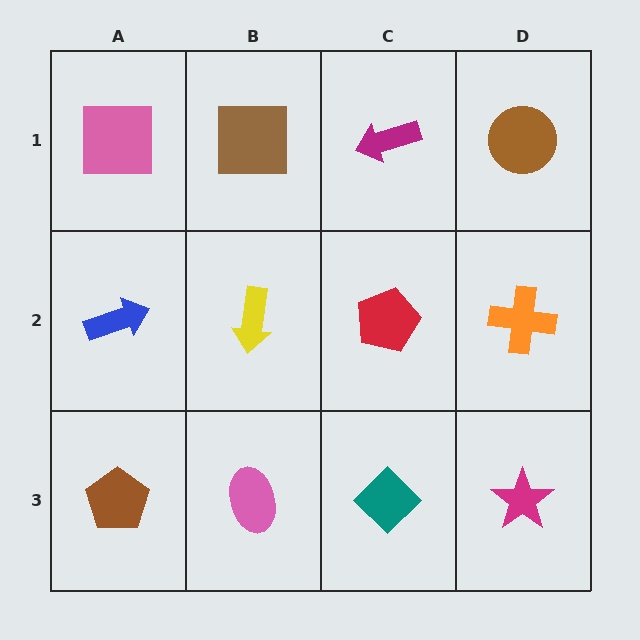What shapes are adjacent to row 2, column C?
A magenta arrow (row 1, column C), a teal diamond (row 3, column C), a yellow arrow (row 2, column B), an orange cross (row 2, column D).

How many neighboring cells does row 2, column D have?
3.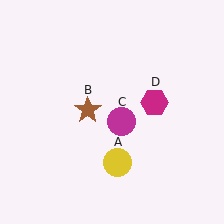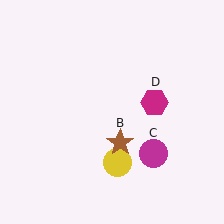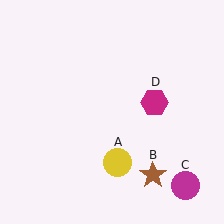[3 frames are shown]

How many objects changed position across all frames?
2 objects changed position: brown star (object B), magenta circle (object C).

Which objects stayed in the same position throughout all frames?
Yellow circle (object A) and magenta hexagon (object D) remained stationary.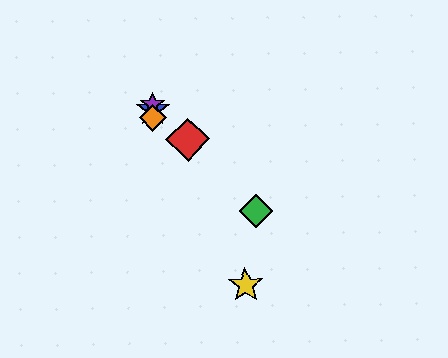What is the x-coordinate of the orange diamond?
The orange diamond is at x≈153.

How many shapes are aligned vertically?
3 shapes (the blue star, the purple star, the orange diamond) are aligned vertically.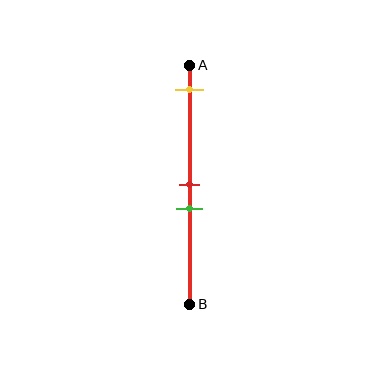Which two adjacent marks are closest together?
The red and green marks are the closest adjacent pair.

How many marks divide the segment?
There are 3 marks dividing the segment.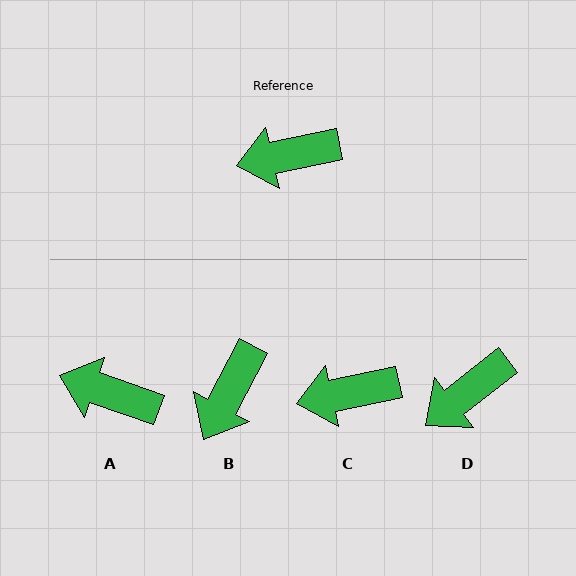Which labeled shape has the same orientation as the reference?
C.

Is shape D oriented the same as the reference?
No, it is off by about 26 degrees.